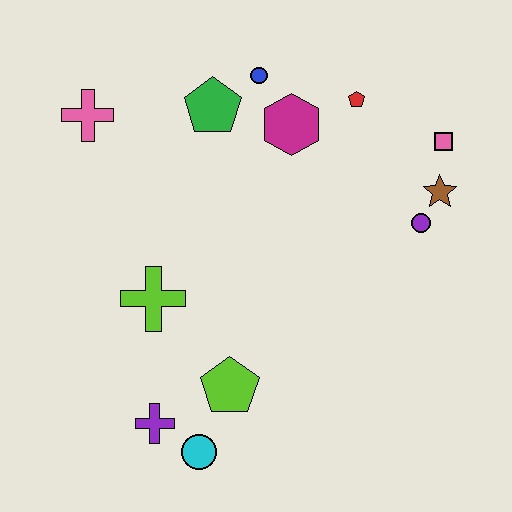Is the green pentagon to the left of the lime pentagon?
Yes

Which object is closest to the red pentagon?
The magenta hexagon is closest to the red pentagon.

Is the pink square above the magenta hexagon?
No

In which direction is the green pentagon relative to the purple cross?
The green pentagon is above the purple cross.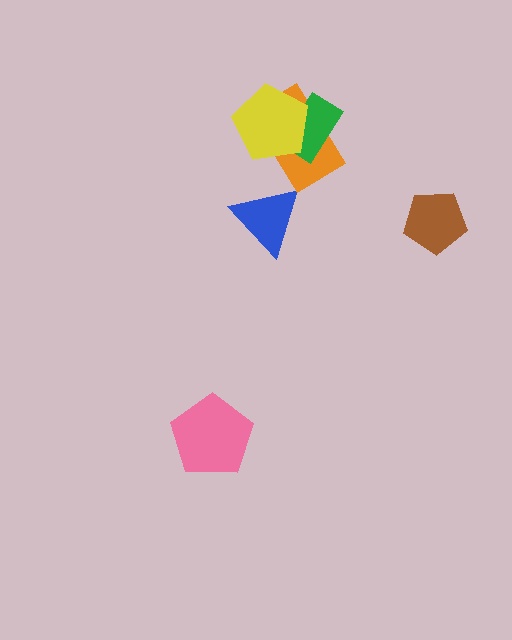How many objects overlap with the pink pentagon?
0 objects overlap with the pink pentagon.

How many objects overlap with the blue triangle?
0 objects overlap with the blue triangle.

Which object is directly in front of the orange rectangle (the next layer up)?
The green rectangle is directly in front of the orange rectangle.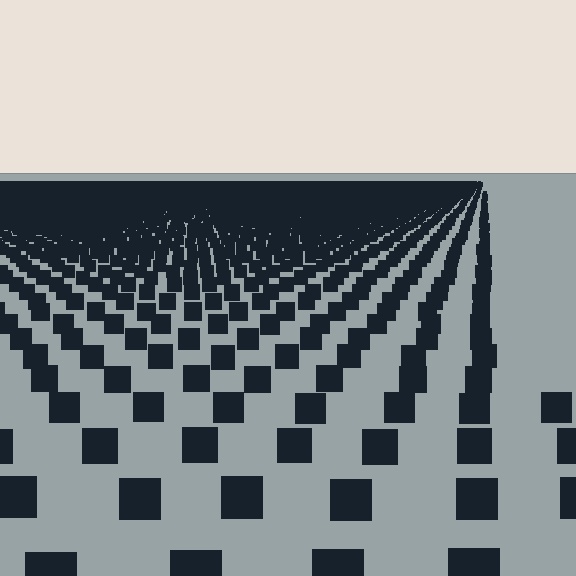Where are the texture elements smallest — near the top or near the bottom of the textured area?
Near the top.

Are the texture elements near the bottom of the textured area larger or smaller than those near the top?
Larger. Near the bottom, elements are closer to the viewer and appear at a bigger on-screen size.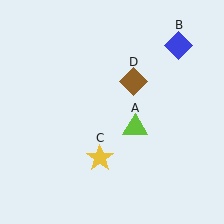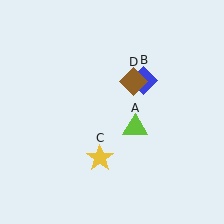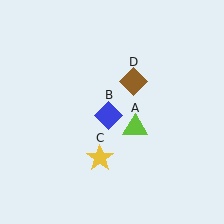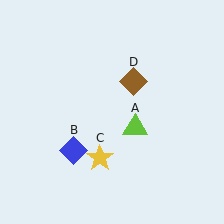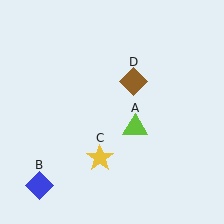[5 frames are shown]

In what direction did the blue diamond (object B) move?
The blue diamond (object B) moved down and to the left.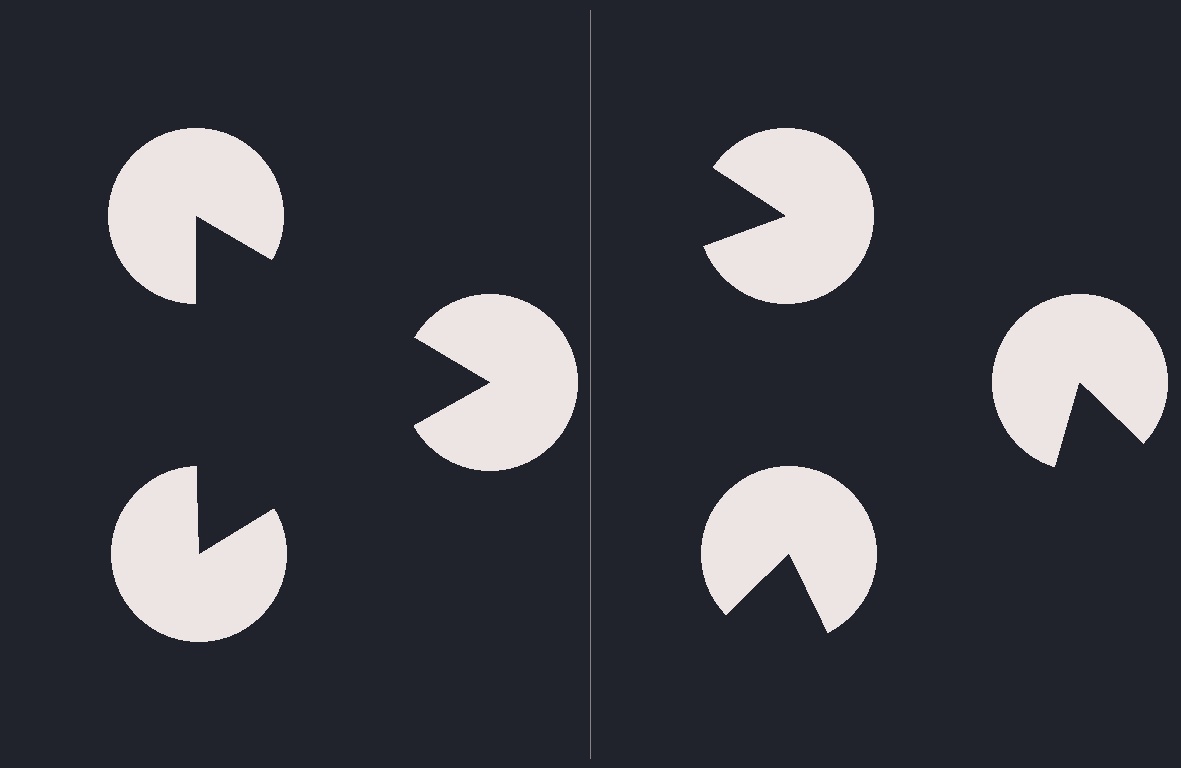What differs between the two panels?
The pac-man discs are positioned identically on both sides; only the wedge orientations differ. On the left they align to a triangle; on the right they are misaligned.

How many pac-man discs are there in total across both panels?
6 — 3 on each side.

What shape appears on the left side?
An illusory triangle.